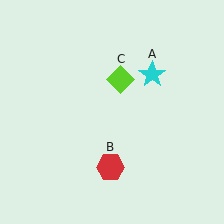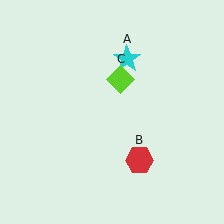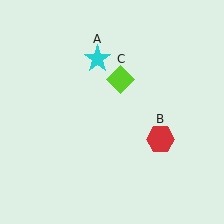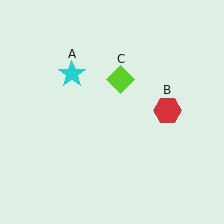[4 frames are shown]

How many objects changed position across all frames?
2 objects changed position: cyan star (object A), red hexagon (object B).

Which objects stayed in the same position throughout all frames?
Lime diamond (object C) remained stationary.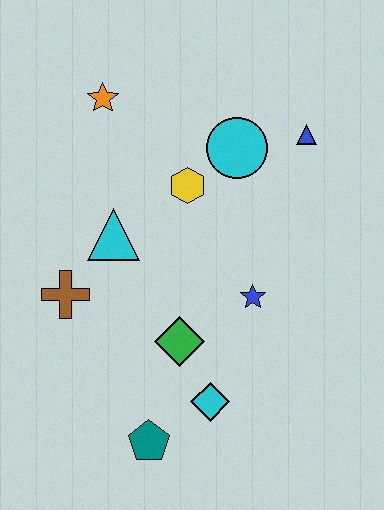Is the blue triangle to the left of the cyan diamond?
No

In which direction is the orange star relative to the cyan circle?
The orange star is to the left of the cyan circle.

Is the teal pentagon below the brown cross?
Yes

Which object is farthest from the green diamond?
The orange star is farthest from the green diamond.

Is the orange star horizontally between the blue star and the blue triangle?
No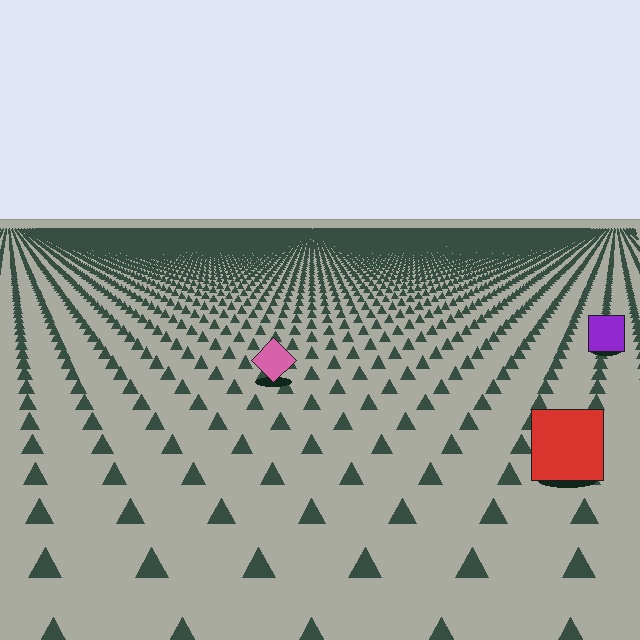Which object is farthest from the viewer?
The purple square is farthest from the viewer. It appears smaller and the ground texture around it is denser.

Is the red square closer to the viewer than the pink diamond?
Yes. The red square is closer — you can tell from the texture gradient: the ground texture is coarser near it.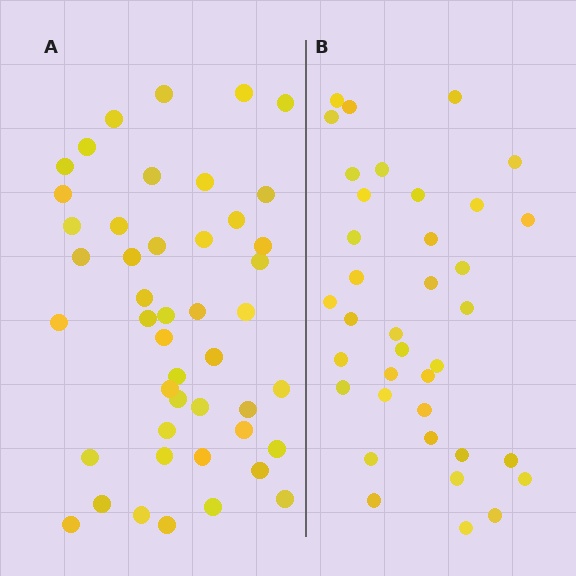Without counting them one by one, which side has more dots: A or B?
Region A (the left region) has more dots.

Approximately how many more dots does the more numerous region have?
Region A has roughly 8 or so more dots than region B.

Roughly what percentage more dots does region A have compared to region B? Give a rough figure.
About 25% more.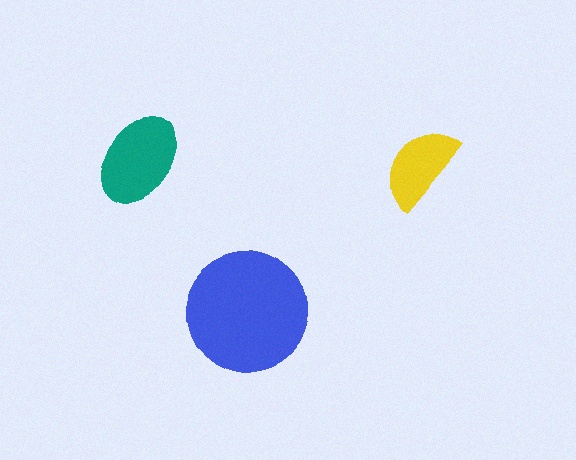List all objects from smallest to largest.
The yellow semicircle, the teal ellipse, the blue circle.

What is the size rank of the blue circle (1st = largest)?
1st.